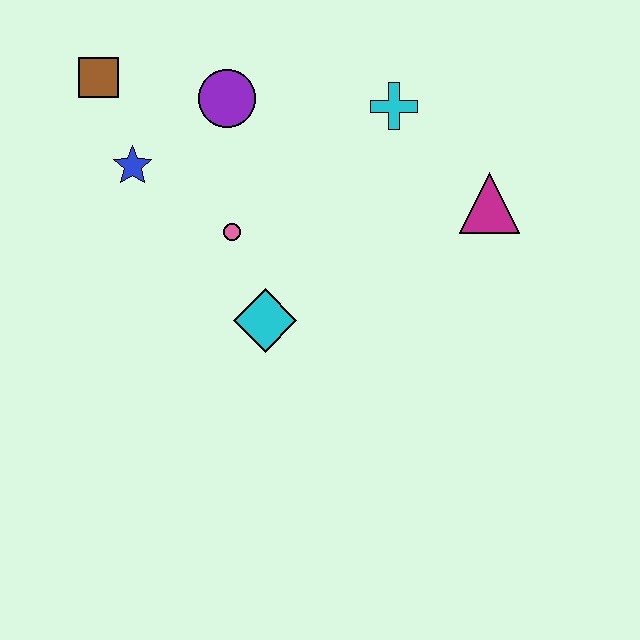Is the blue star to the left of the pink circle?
Yes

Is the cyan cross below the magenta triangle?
No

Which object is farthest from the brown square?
The magenta triangle is farthest from the brown square.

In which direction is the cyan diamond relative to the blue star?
The cyan diamond is below the blue star.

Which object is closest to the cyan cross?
The magenta triangle is closest to the cyan cross.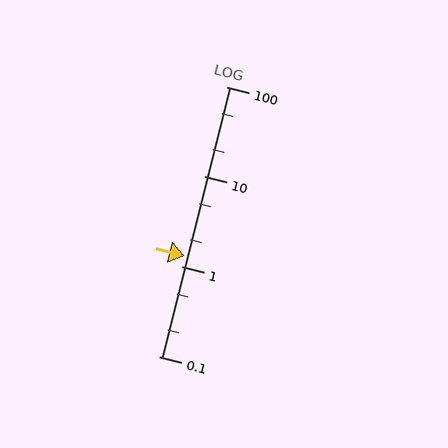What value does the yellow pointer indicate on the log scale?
The pointer indicates approximately 1.3.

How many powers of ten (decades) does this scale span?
The scale spans 3 decades, from 0.1 to 100.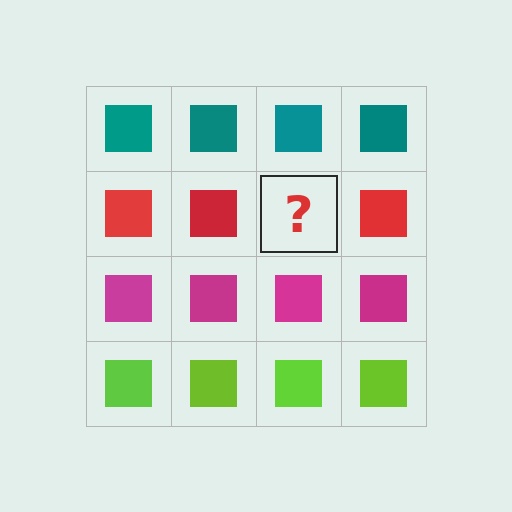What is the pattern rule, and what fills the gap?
The rule is that each row has a consistent color. The gap should be filled with a red square.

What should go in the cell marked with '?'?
The missing cell should contain a red square.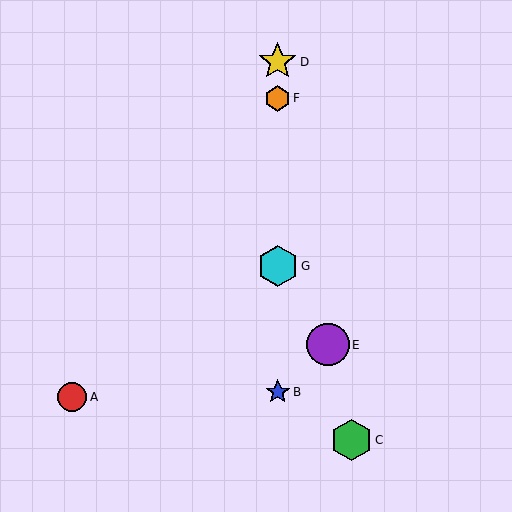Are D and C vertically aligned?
No, D is at x≈278 and C is at x≈352.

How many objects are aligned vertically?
4 objects (B, D, F, G) are aligned vertically.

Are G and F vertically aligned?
Yes, both are at x≈278.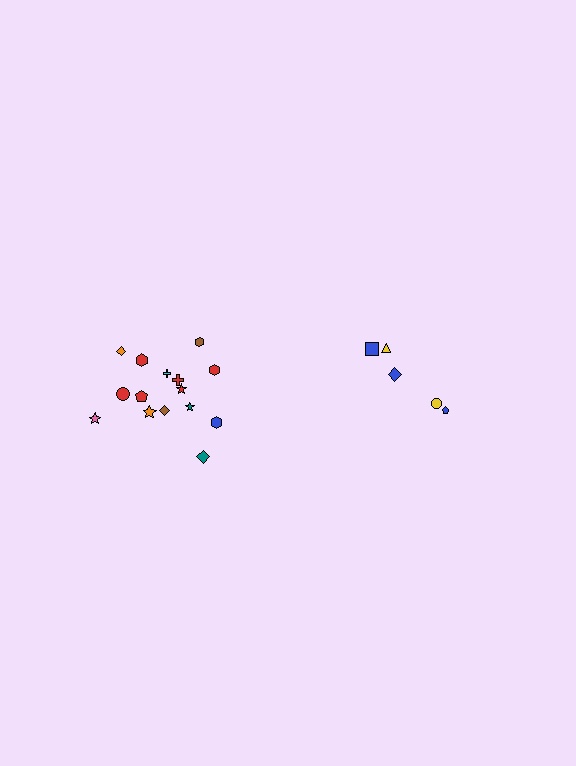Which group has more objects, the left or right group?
The left group.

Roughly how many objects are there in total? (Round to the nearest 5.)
Roughly 20 objects in total.